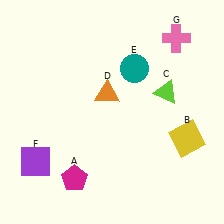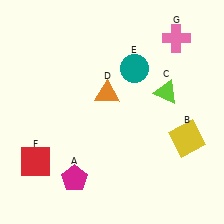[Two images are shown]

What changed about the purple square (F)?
In Image 1, F is purple. In Image 2, it changed to red.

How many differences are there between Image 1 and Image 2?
There is 1 difference between the two images.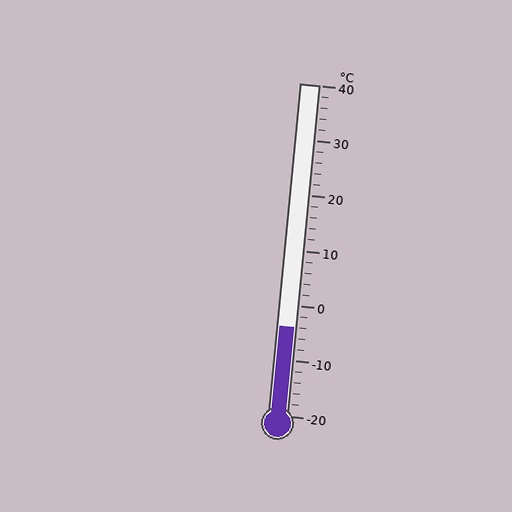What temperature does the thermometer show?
The thermometer shows approximately -4°C.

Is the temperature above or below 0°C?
The temperature is below 0°C.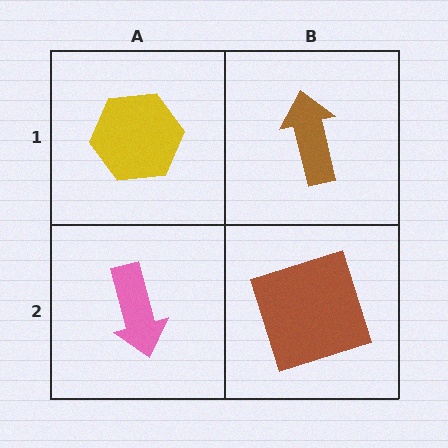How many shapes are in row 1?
2 shapes.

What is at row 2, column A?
A pink arrow.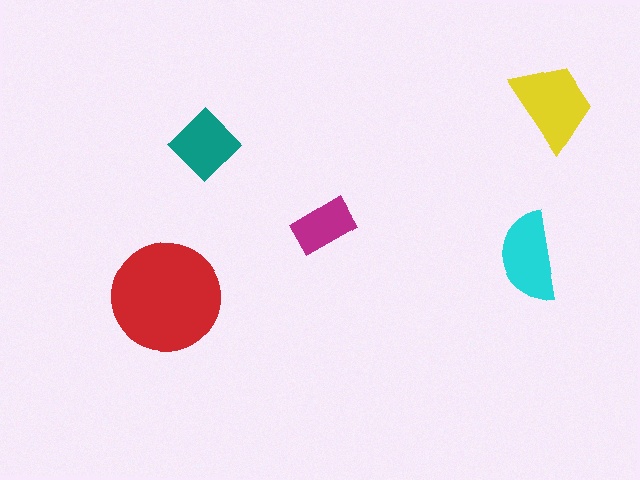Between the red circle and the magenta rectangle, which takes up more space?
The red circle.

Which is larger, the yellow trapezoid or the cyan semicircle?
The yellow trapezoid.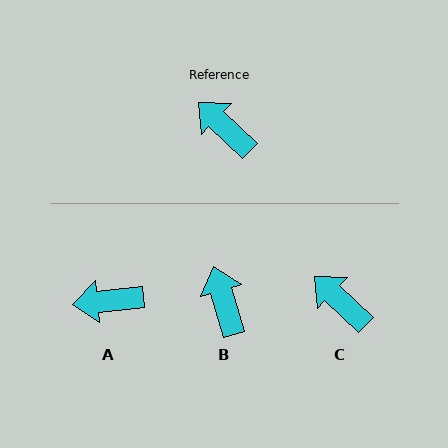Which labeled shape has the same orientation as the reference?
C.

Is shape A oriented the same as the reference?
No, it is off by about 50 degrees.